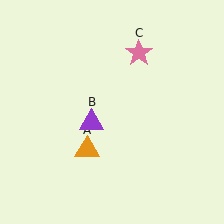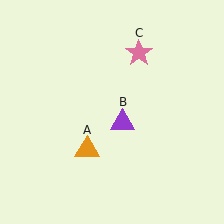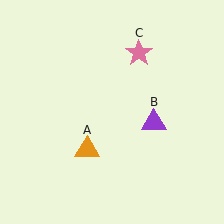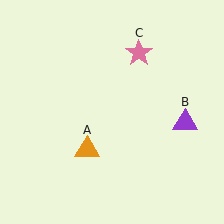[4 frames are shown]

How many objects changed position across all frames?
1 object changed position: purple triangle (object B).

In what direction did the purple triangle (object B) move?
The purple triangle (object B) moved right.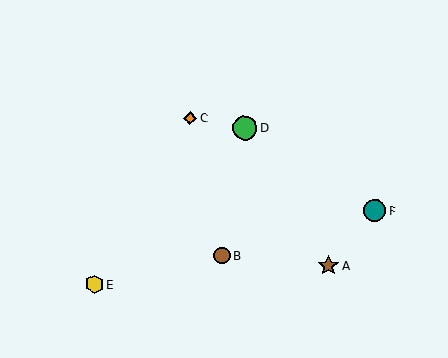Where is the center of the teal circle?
The center of the teal circle is at (375, 211).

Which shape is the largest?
The green circle (labeled D) is the largest.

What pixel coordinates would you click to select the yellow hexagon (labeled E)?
Click at (94, 284) to select the yellow hexagon E.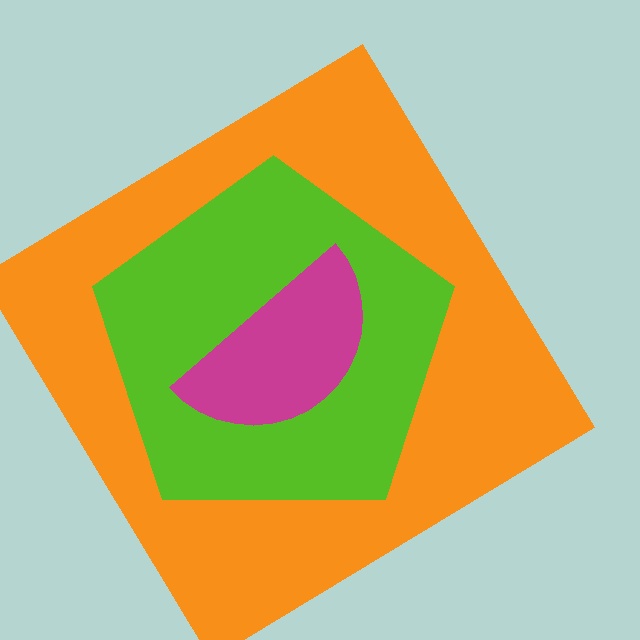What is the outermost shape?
The orange diamond.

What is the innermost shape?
The magenta semicircle.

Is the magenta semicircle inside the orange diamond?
Yes.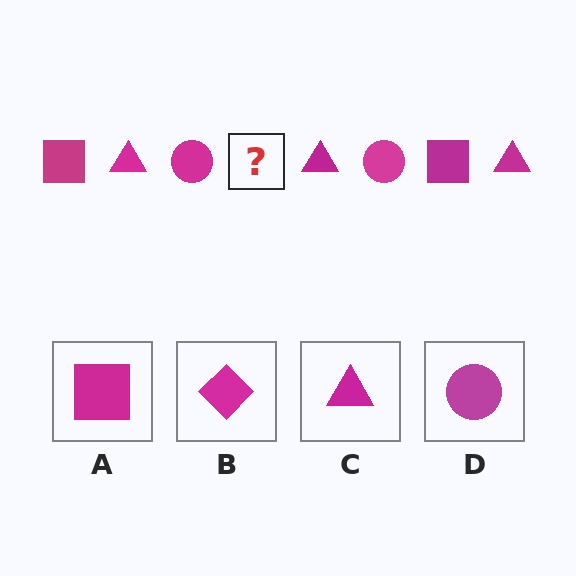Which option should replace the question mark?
Option A.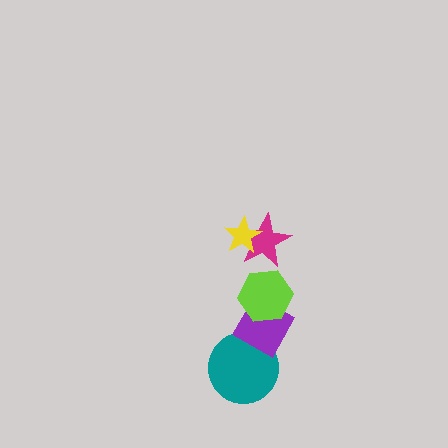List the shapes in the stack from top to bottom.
From top to bottom: the yellow star, the magenta star, the lime hexagon, the purple diamond, the teal circle.